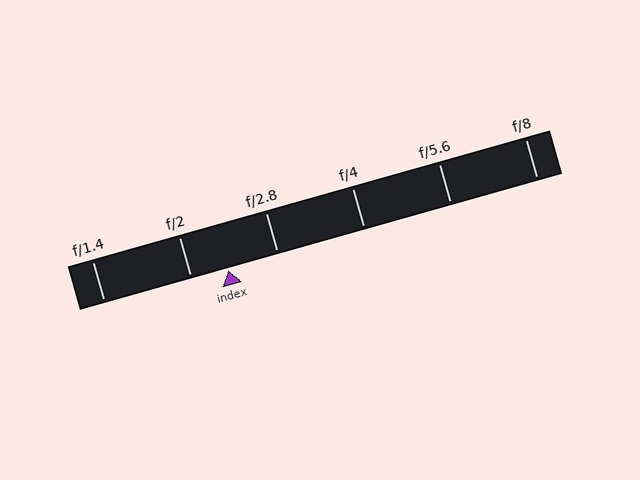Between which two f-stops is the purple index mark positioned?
The index mark is between f/2 and f/2.8.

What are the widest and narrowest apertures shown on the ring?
The widest aperture shown is f/1.4 and the narrowest is f/8.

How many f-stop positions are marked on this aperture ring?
There are 6 f-stop positions marked.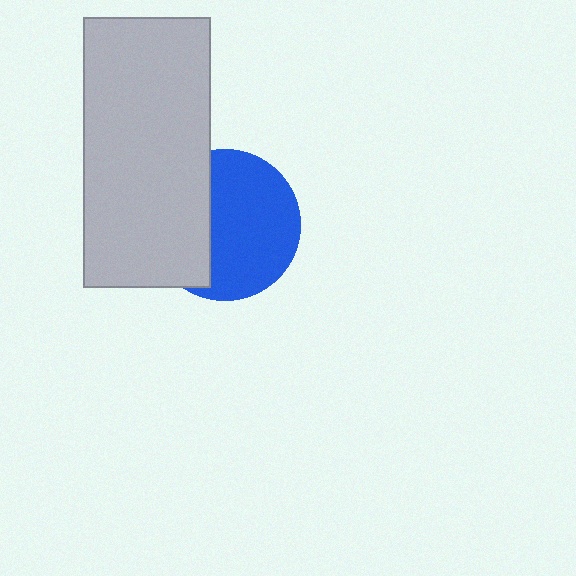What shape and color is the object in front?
The object in front is a light gray rectangle.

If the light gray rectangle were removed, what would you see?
You would see the complete blue circle.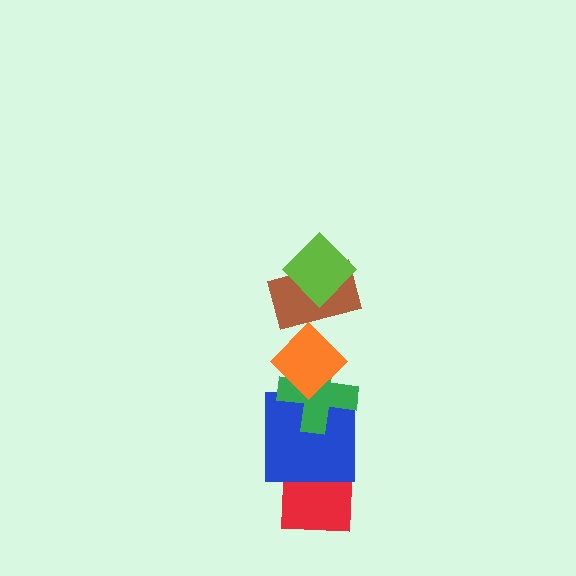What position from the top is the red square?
The red square is 6th from the top.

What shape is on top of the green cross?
The orange diamond is on top of the green cross.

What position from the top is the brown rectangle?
The brown rectangle is 2nd from the top.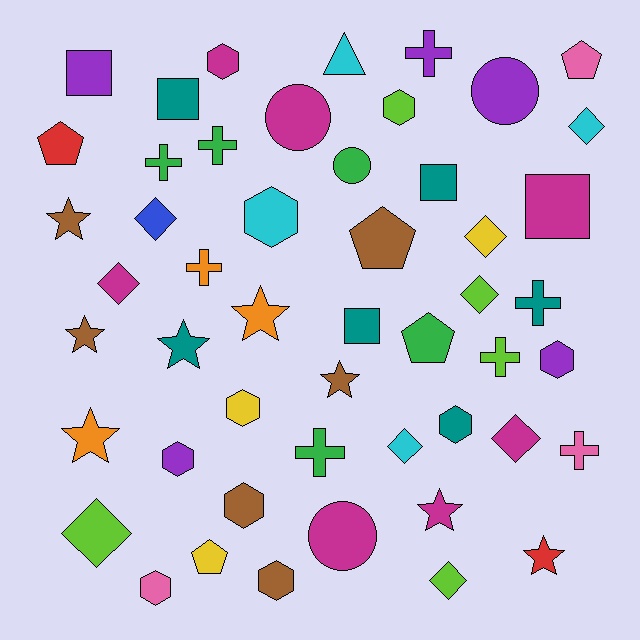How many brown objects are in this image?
There are 6 brown objects.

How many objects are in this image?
There are 50 objects.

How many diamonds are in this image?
There are 9 diamonds.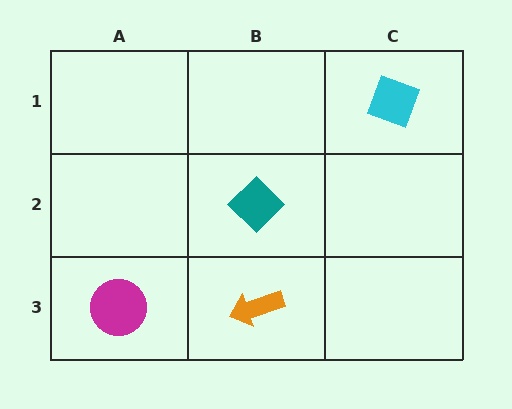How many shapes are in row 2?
1 shape.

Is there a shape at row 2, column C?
No, that cell is empty.